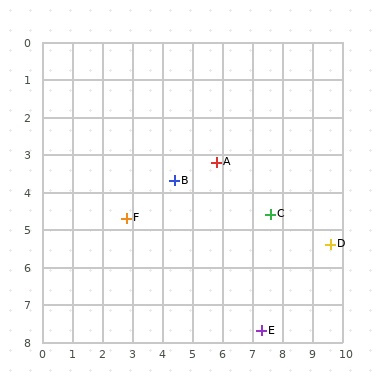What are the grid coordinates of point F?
Point F is at approximately (2.8, 4.7).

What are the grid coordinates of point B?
Point B is at approximately (4.4, 3.7).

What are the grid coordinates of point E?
Point E is at approximately (7.3, 7.7).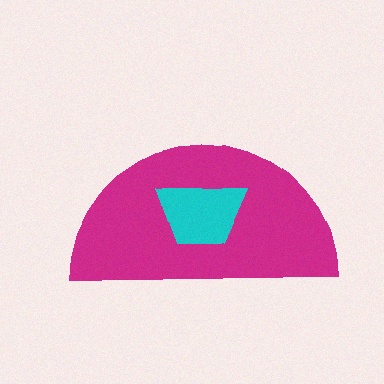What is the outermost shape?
The magenta semicircle.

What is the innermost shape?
The cyan trapezoid.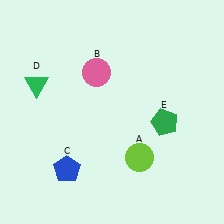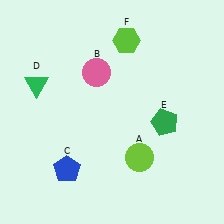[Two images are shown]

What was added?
A lime hexagon (F) was added in Image 2.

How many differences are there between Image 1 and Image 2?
There is 1 difference between the two images.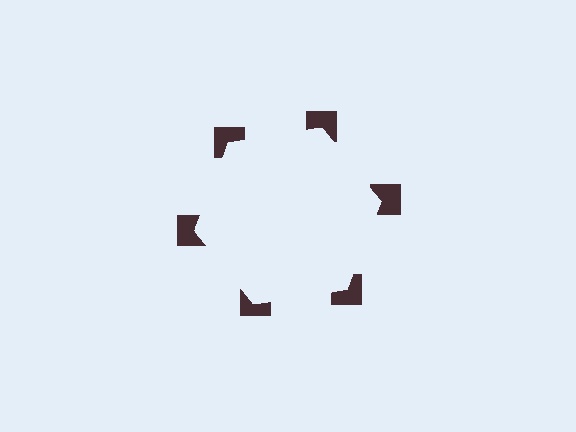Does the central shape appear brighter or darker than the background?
It typically appears slightly brighter than the background, even though no actual brightness change is drawn.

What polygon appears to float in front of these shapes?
An illusory hexagon — its edges are inferred from the aligned wedge cuts in the notched squares, not physically drawn.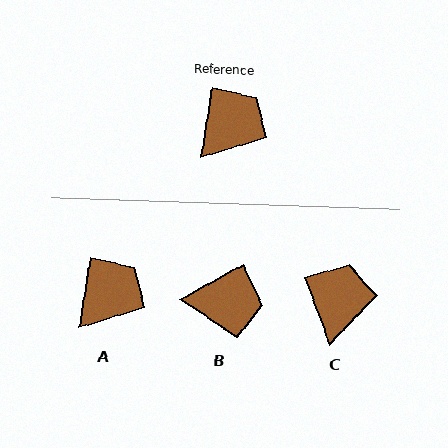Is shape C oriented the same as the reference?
No, it is off by about 28 degrees.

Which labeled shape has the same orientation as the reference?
A.